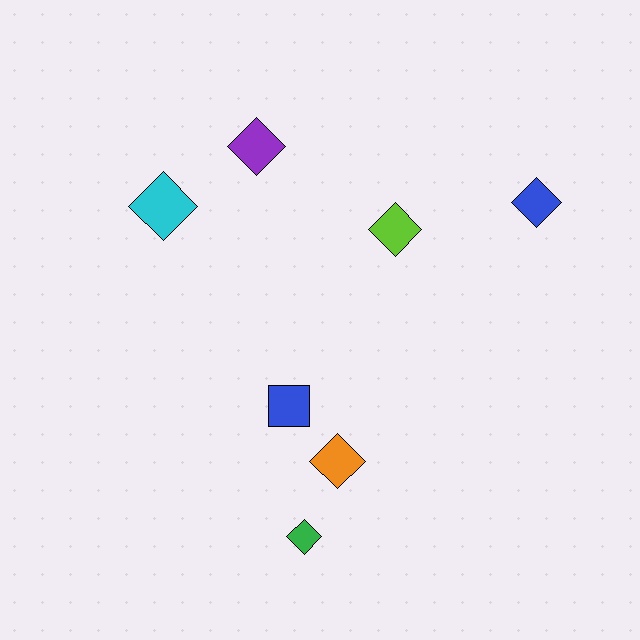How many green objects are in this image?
There is 1 green object.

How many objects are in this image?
There are 7 objects.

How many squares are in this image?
There is 1 square.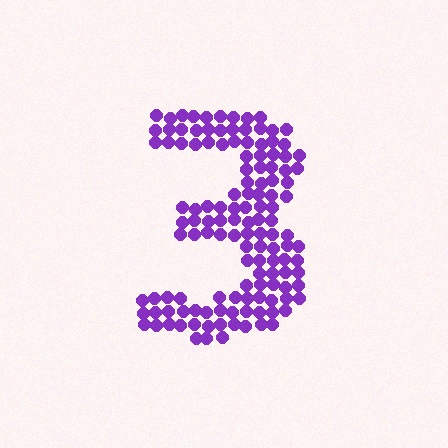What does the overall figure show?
The overall figure shows the digit 3.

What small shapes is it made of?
It is made of small circles.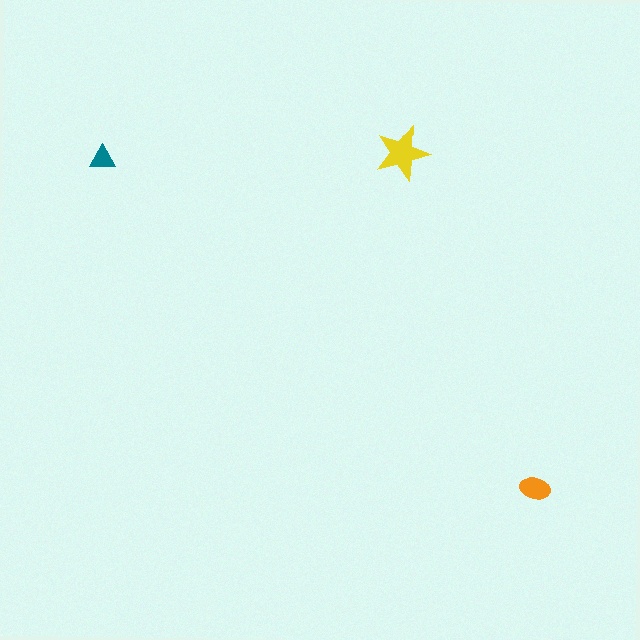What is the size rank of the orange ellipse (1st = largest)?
2nd.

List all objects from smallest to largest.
The teal triangle, the orange ellipse, the yellow star.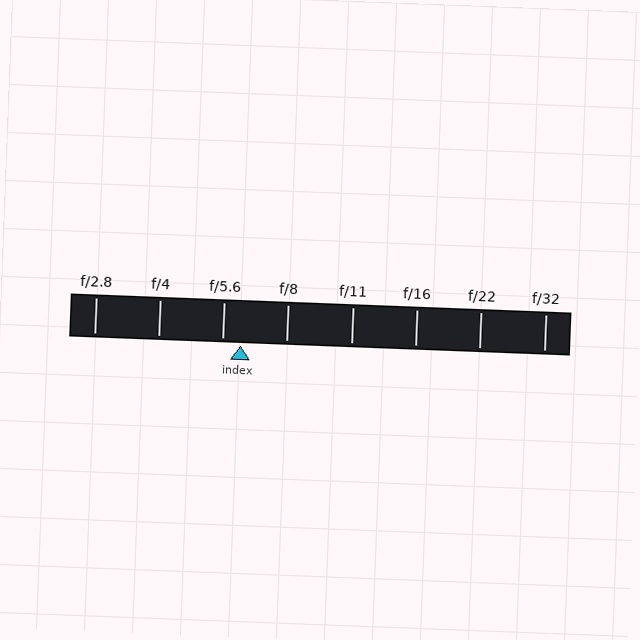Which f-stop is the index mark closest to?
The index mark is closest to f/5.6.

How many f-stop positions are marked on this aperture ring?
There are 8 f-stop positions marked.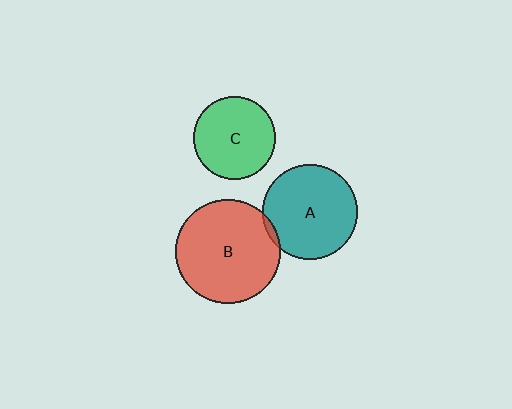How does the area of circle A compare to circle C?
Approximately 1.3 times.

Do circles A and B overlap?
Yes.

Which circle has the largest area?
Circle B (red).